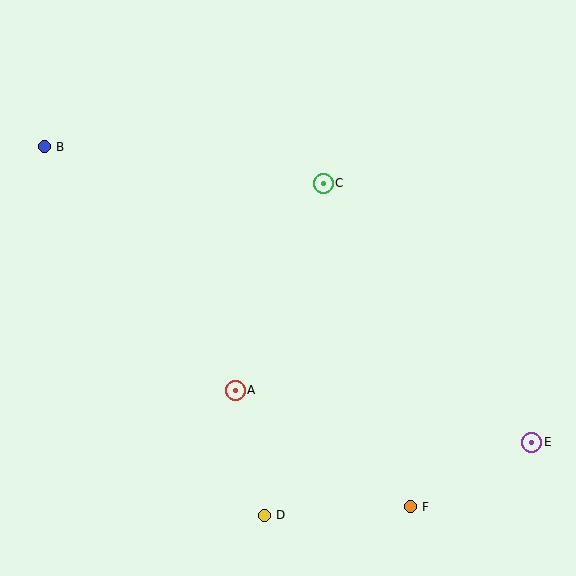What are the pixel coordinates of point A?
Point A is at (235, 390).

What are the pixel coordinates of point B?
Point B is at (44, 147).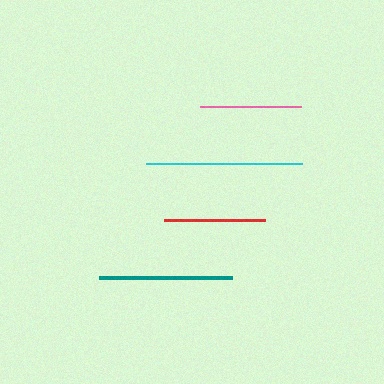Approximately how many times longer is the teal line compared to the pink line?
The teal line is approximately 1.3 times the length of the pink line.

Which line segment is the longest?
The cyan line is the longest at approximately 156 pixels.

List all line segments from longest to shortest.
From longest to shortest: cyan, teal, red, pink.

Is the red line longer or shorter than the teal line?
The teal line is longer than the red line.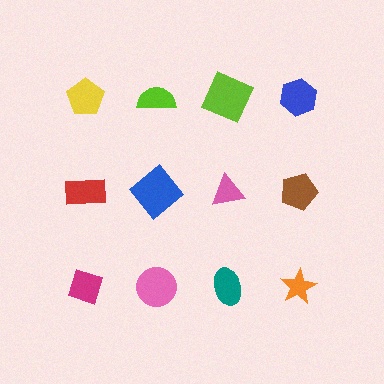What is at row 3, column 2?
A pink circle.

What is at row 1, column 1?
A yellow pentagon.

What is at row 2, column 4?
A brown pentagon.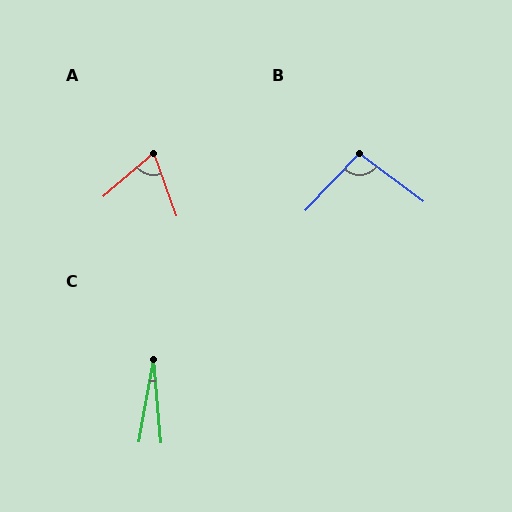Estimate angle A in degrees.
Approximately 69 degrees.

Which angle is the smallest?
C, at approximately 15 degrees.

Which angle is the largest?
B, at approximately 97 degrees.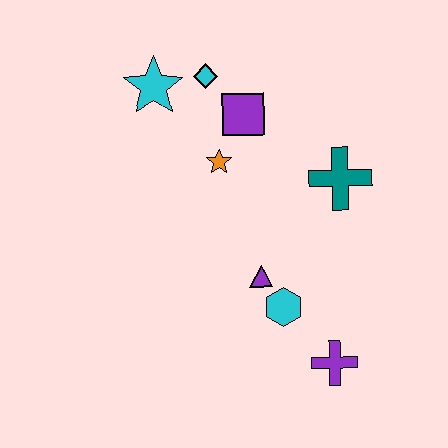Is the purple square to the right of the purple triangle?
No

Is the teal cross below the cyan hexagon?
No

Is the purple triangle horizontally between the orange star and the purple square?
No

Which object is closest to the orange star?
The purple square is closest to the orange star.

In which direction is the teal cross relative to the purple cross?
The teal cross is above the purple cross.